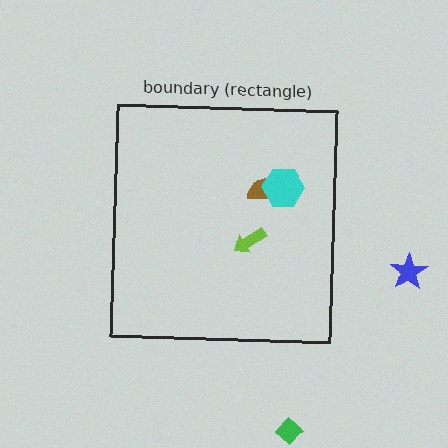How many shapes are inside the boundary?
3 inside, 2 outside.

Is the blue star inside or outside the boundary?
Outside.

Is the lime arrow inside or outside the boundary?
Inside.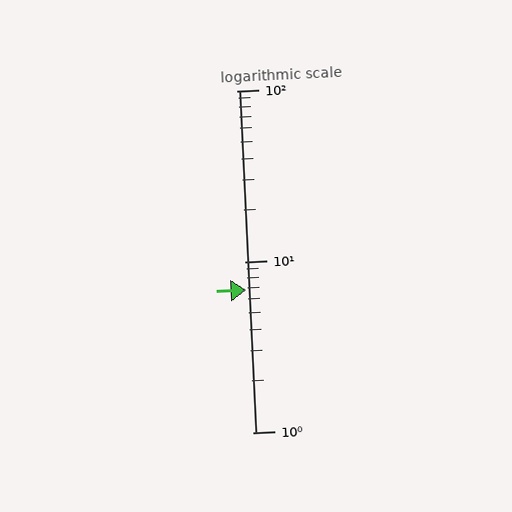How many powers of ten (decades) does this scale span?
The scale spans 2 decades, from 1 to 100.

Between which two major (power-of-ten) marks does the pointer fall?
The pointer is between 1 and 10.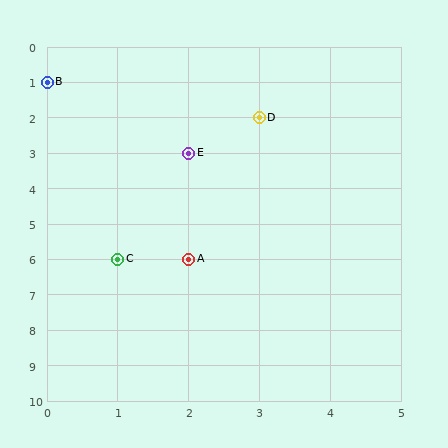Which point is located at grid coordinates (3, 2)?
Point D is at (3, 2).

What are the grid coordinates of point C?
Point C is at grid coordinates (1, 6).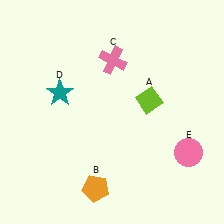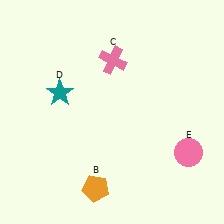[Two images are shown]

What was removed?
The lime diamond (A) was removed in Image 2.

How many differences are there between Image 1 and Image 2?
There is 1 difference between the two images.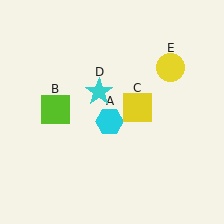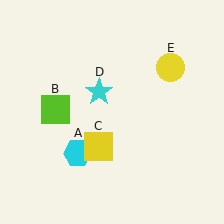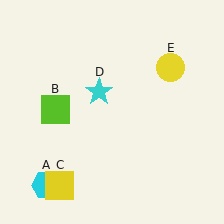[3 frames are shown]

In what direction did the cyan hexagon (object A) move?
The cyan hexagon (object A) moved down and to the left.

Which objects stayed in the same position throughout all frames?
Lime square (object B) and cyan star (object D) and yellow circle (object E) remained stationary.